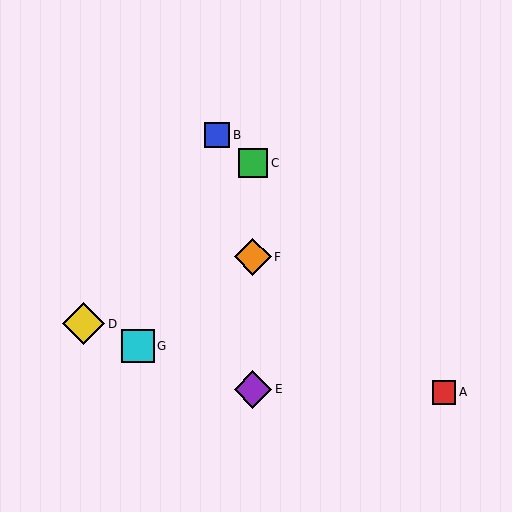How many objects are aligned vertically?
3 objects (C, E, F) are aligned vertically.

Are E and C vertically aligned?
Yes, both are at x≈253.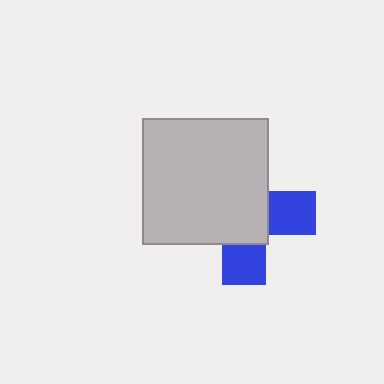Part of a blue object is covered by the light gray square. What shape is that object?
It is a cross.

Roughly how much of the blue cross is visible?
A small part of it is visible (roughly 35%).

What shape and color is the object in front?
The object in front is a light gray square.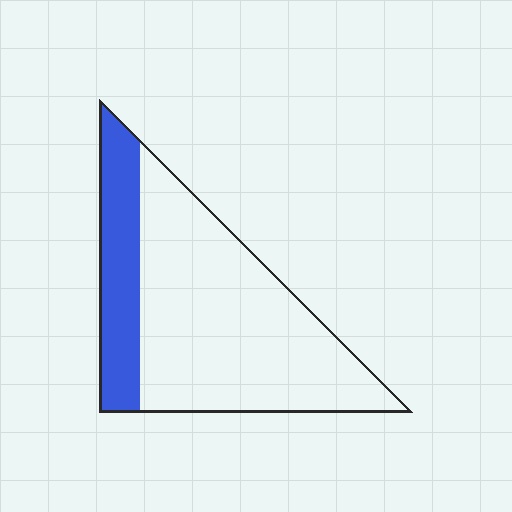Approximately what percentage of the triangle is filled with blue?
Approximately 25%.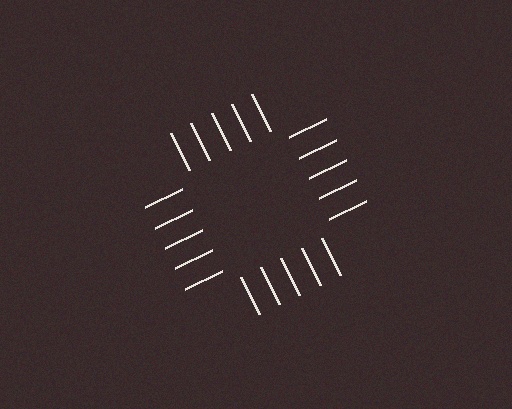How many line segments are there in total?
20 — 5 along each of the 4 edges.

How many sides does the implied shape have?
4 sides — the line-ends trace a square.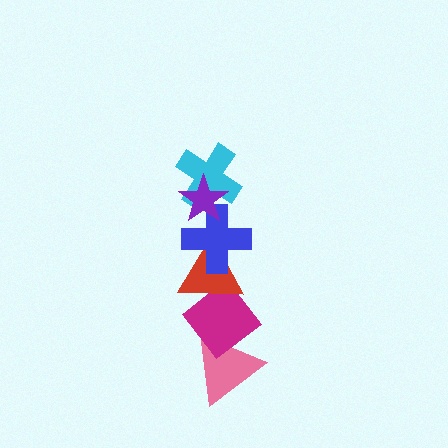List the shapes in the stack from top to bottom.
From top to bottom: the purple star, the cyan cross, the blue cross, the red triangle, the magenta diamond, the pink triangle.